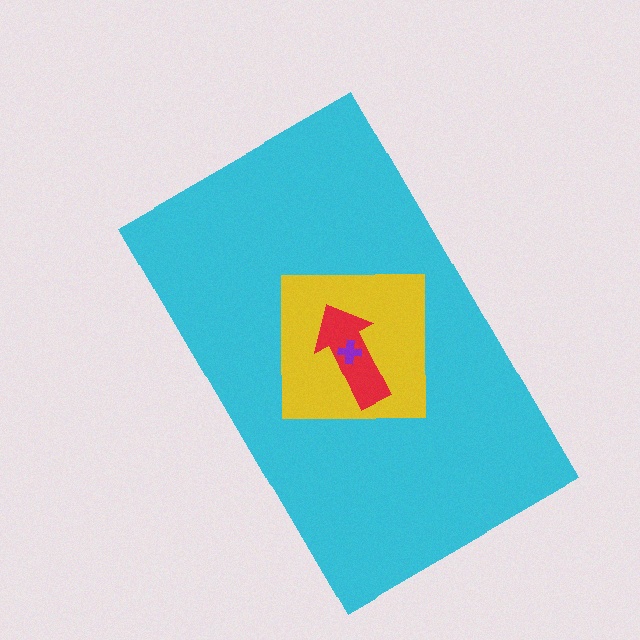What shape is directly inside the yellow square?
The red arrow.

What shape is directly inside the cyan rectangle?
The yellow square.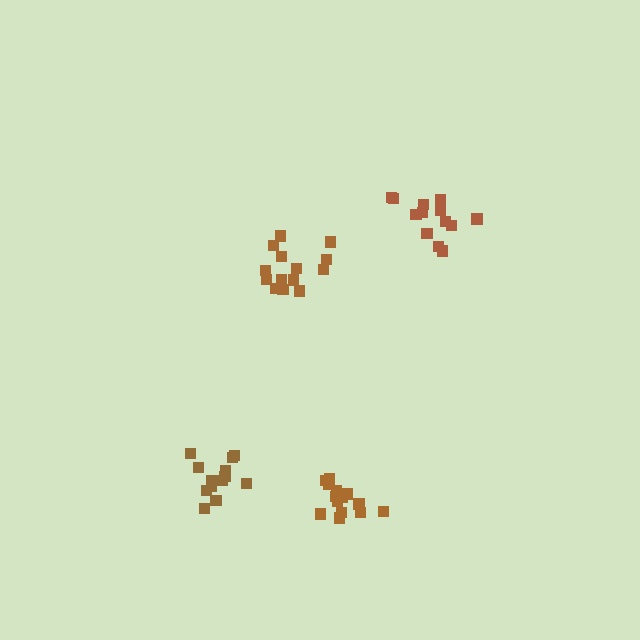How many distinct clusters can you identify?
There are 4 distinct clusters.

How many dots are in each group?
Group 1: 15 dots, Group 2: 13 dots, Group 3: 14 dots, Group 4: 13 dots (55 total).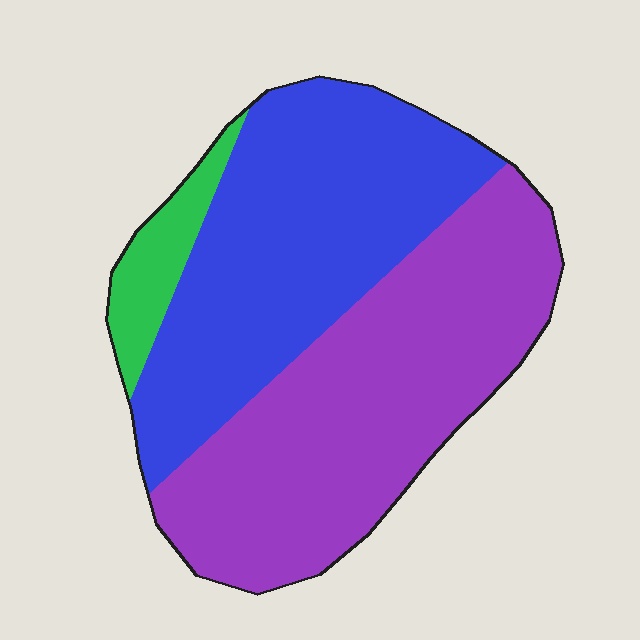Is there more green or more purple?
Purple.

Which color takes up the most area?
Purple, at roughly 50%.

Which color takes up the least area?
Green, at roughly 10%.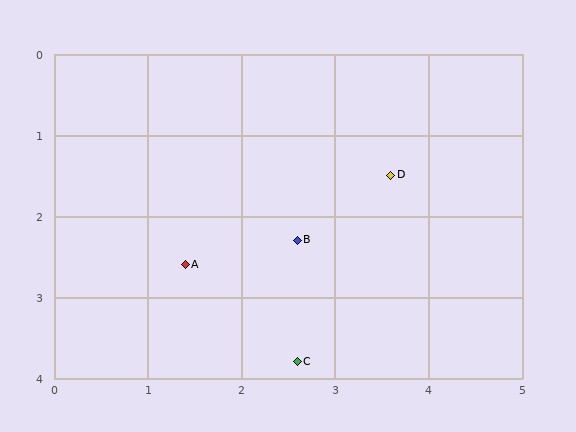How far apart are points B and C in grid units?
Points B and C are about 1.5 grid units apart.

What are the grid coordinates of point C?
Point C is at approximately (2.6, 3.8).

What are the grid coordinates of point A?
Point A is at approximately (1.4, 2.6).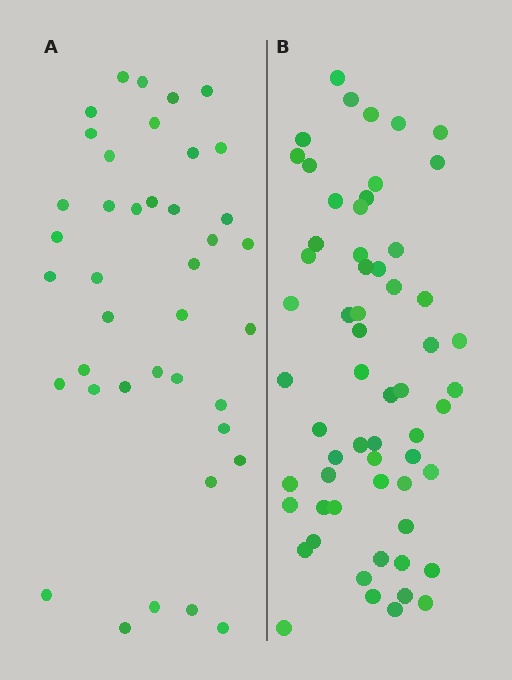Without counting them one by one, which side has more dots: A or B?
Region B (the right region) has more dots.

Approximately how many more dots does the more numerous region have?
Region B has approximately 20 more dots than region A.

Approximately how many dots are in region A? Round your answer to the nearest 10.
About 40 dots.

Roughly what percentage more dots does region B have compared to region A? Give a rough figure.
About 50% more.